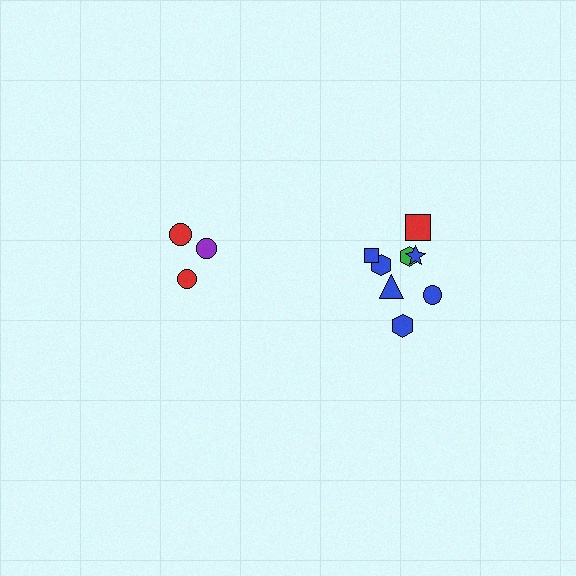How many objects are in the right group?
There are 8 objects.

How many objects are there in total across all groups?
There are 11 objects.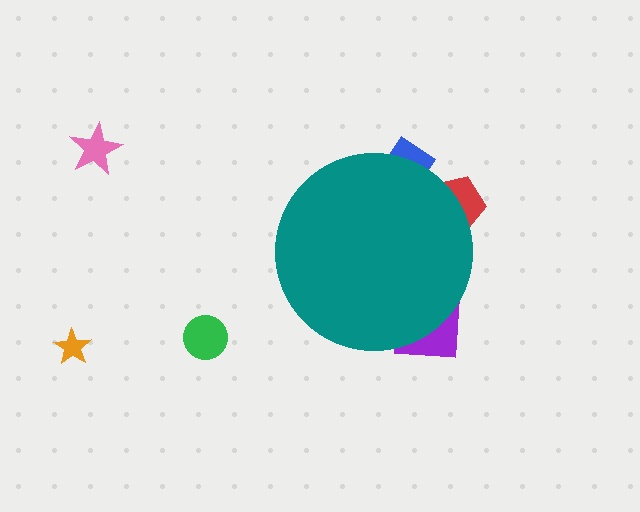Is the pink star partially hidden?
No, the pink star is fully visible.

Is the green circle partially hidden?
No, the green circle is fully visible.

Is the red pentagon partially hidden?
Yes, the red pentagon is partially hidden behind the teal circle.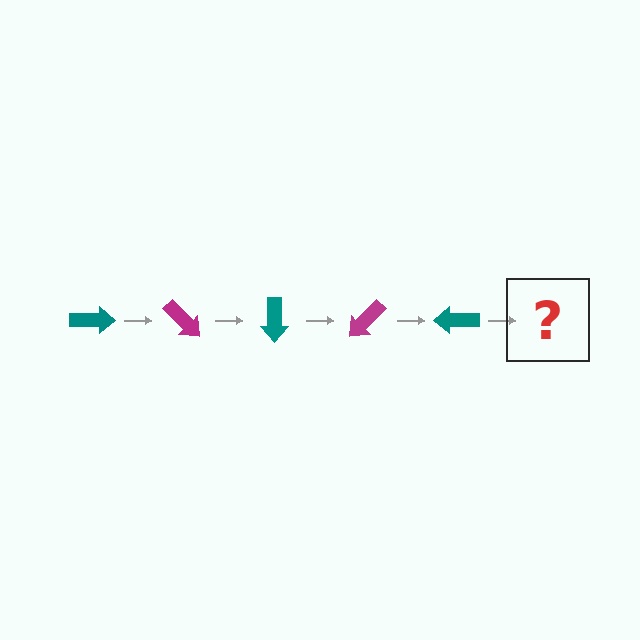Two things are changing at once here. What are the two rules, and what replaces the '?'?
The two rules are that it rotates 45 degrees each step and the color cycles through teal and magenta. The '?' should be a magenta arrow, rotated 225 degrees from the start.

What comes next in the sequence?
The next element should be a magenta arrow, rotated 225 degrees from the start.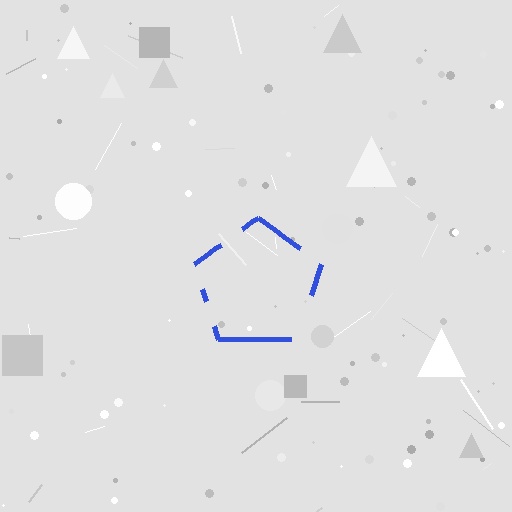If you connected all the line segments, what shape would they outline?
They would outline a pentagon.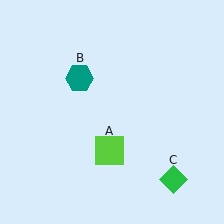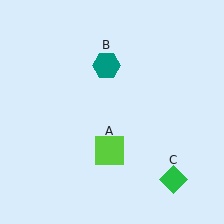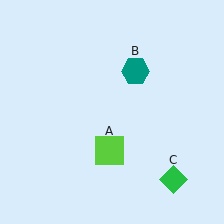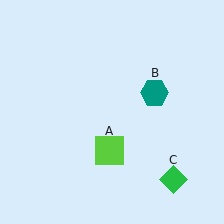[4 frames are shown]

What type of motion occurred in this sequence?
The teal hexagon (object B) rotated clockwise around the center of the scene.